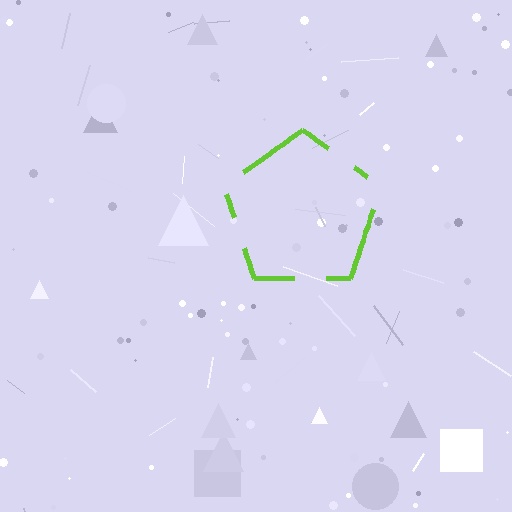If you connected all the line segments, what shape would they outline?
They would outline a pentagon.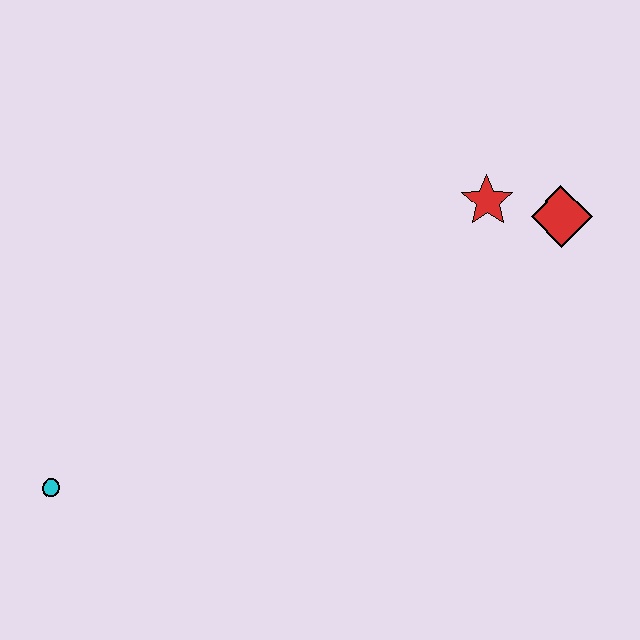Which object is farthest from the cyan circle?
The red diamond is farthest from the cyan circle.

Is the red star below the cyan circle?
No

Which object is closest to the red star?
The red diamond is closest to the red star.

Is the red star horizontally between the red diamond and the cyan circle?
Yes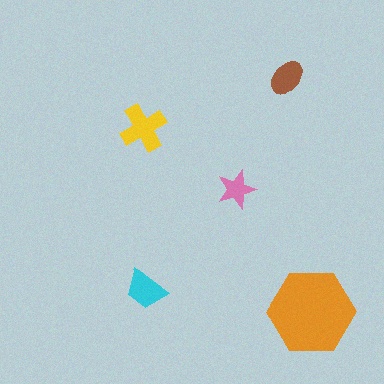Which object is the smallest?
The pink star.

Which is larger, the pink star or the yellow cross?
The yellow cross.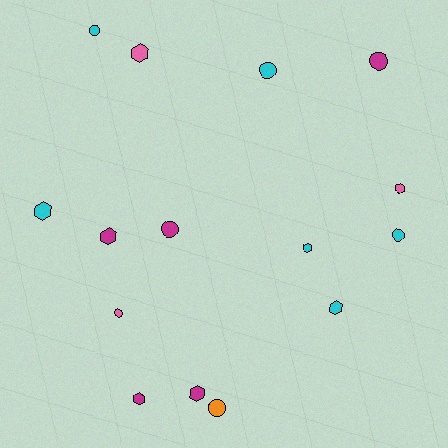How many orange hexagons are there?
There are no orange hexagons.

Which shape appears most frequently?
Hexagon, with 8 objects.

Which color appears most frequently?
Cyan, with 6 objects.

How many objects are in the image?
There are 15 objects.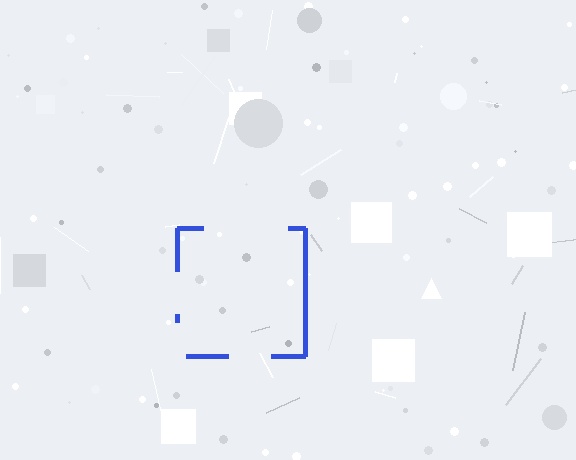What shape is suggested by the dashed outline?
The dashed outline suggests a square.